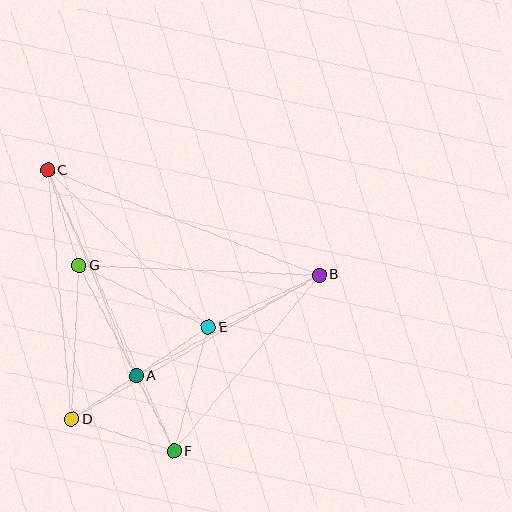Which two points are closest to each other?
Points A and D are closest to each other.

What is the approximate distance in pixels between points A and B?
The distance between A and B is approximately 209 pixels.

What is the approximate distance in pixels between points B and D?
The distance between B and D is approximately 286 pixels.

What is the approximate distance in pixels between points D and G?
The distance between D and G is approximately 154 pixels.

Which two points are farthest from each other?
Points C and F are farthest from each other.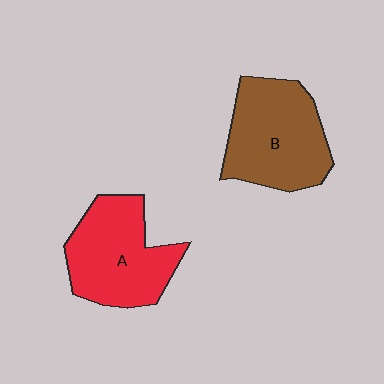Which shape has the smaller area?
Shape A (red).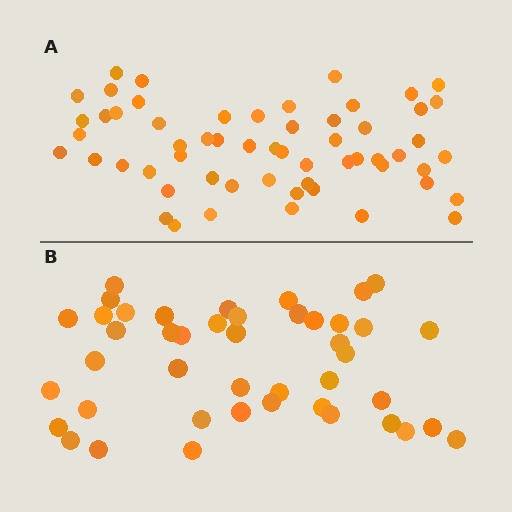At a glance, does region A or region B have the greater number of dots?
Region A (the top region) has more dots.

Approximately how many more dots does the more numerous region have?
Region A has approximately 15 more dots than region B.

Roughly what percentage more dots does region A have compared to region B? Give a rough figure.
About 30% more.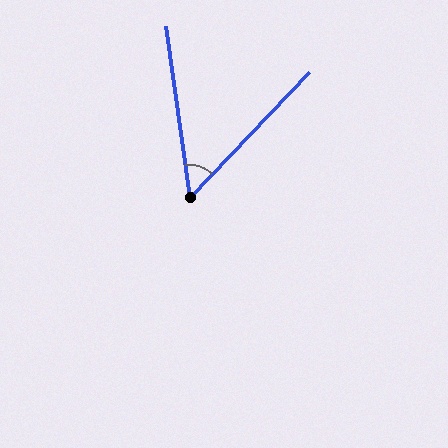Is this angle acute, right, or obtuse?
It is acute.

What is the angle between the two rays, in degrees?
Approximately 51 degrees.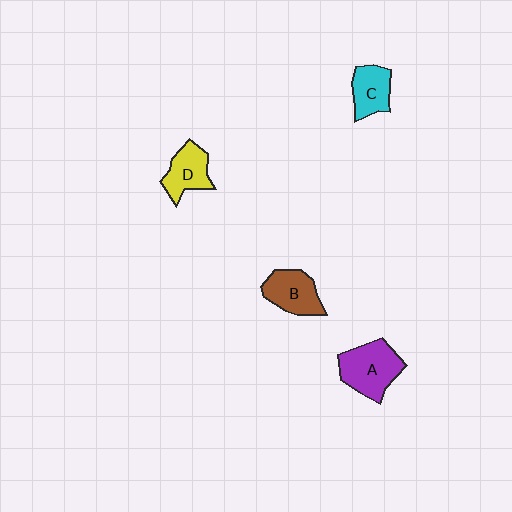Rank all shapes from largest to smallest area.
From largest to smallest: A (purple), B (brown), D (yellow), C (cyan).